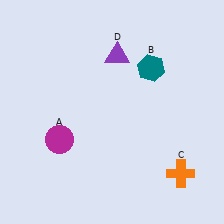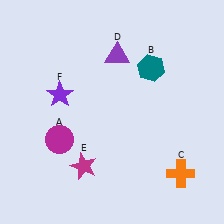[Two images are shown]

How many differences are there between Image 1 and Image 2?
There are 2 differences between the two images.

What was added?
A magenta star (E), a purple star (F) were added in Image 2.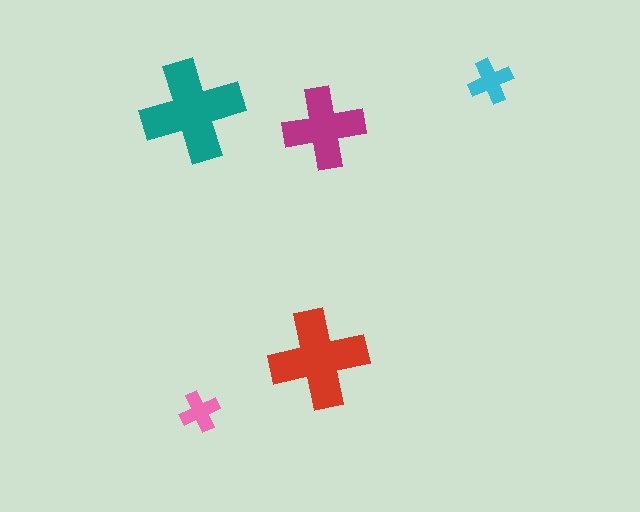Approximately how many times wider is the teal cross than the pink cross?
About 2.5 times wider.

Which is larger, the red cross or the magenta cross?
The red one.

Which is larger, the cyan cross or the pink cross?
The cyan one.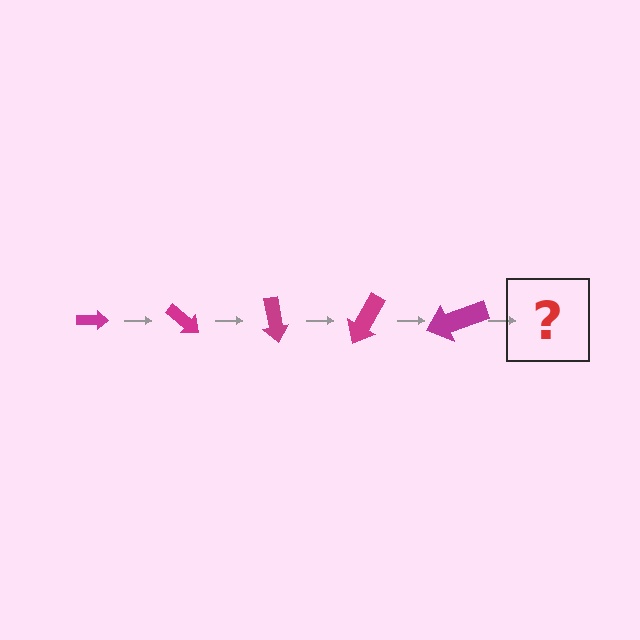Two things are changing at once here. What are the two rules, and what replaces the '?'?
The two rules are that the arrow grows larger each step and it rotates 40 degrees each step. The '?' should be an arrow, larger than the previous one and rotated 200 degrees from the start.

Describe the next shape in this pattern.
It should be an arrow, larger than the previous one and rotated 200 degrees from the start.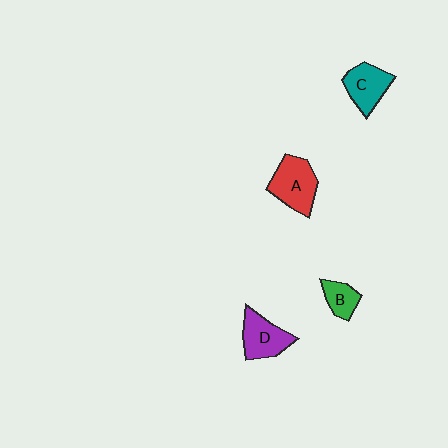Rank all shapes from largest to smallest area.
From largest to smallest: A (red), D (purple), C (teal), B (green).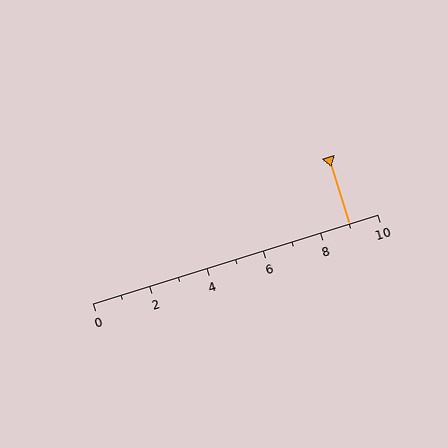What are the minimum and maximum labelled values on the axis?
The axis runs from 0 to 10.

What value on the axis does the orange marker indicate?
The marker indicates approximately 9.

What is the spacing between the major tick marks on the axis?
The major ticks are spaced 2 apart.